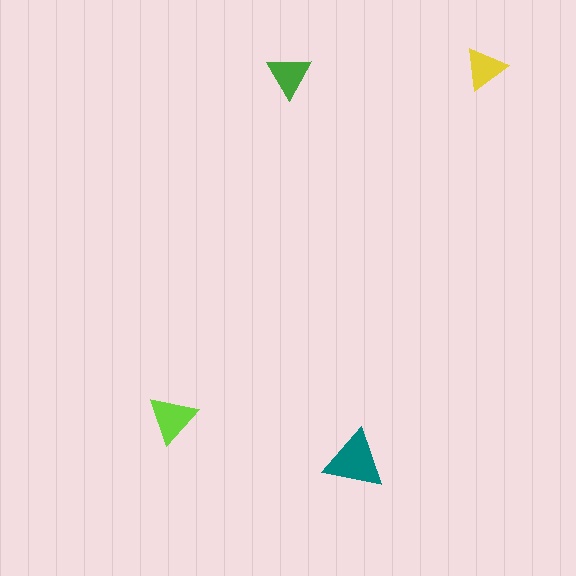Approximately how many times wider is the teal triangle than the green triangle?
About 1.5 times wider.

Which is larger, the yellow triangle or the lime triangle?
The lime one.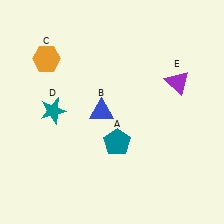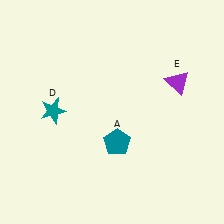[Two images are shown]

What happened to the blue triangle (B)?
The blue triangle (B) was removed in Image 2. It was in the top-left area of Image 1.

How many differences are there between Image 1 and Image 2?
There are 2 differences between the two images.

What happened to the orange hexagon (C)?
The orange hexagon (C) was removed in Image 2. It was in the top-left area of Image 1.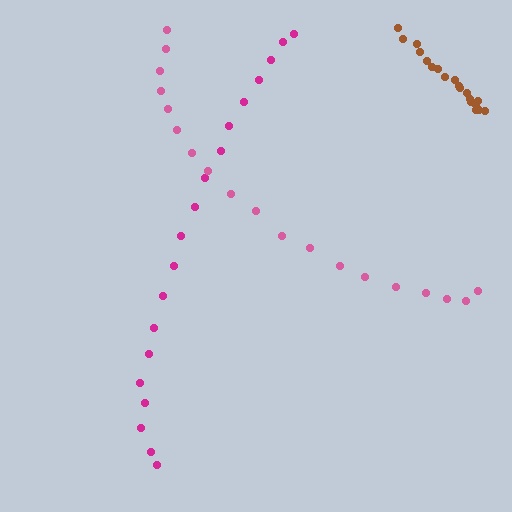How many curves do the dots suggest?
There are 3 distinct paths.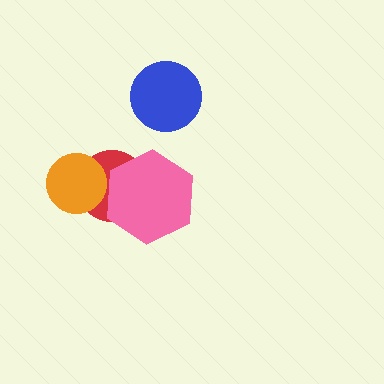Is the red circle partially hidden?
Yes, it is partially covered by another shape.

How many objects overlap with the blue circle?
0 objects overlap with the blue circle.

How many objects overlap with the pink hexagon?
1 object overlaps with the pink hexagon.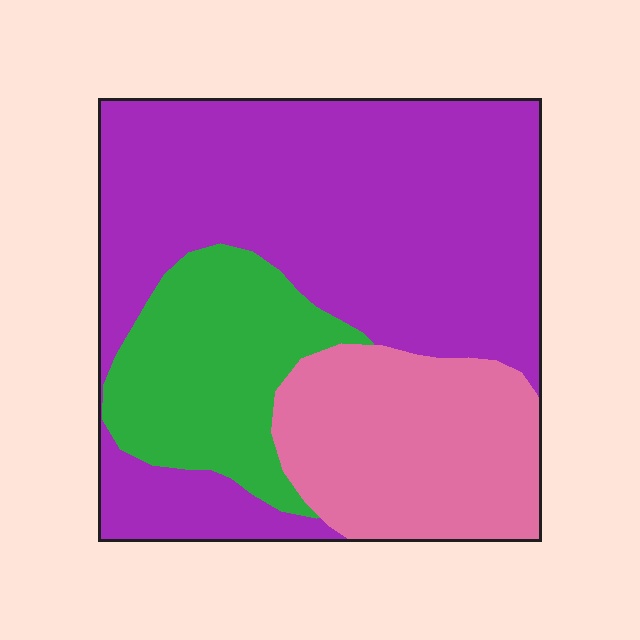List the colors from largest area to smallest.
From largest to smallest: purple, pink, green.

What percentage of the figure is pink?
Pink covers around 25% of the figure.